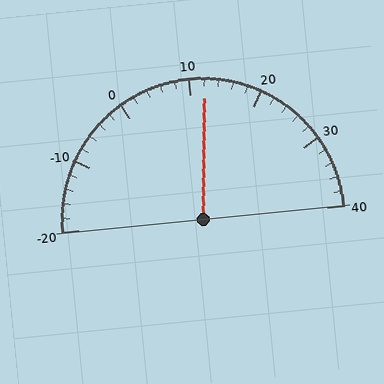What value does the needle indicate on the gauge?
The needle indicates approximately 12.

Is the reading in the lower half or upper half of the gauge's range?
The reading is in the upper half of the range (-20 to 40).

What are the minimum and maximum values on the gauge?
The gauge ranges from -20 to 40.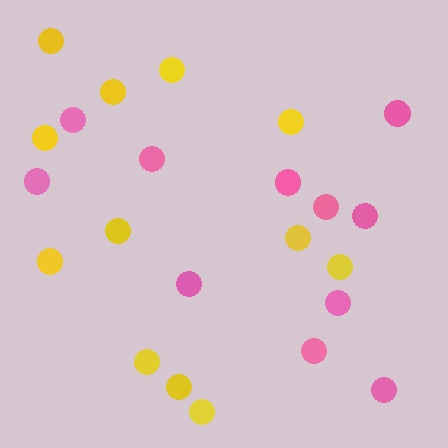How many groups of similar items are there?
There are 2 groups: one group of pink circles (11) and one group of yellow circles (12).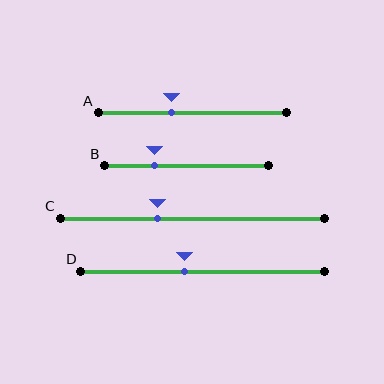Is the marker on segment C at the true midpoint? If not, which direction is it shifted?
No, the marker on segment C is shifted to the left by about 13% of the segment length.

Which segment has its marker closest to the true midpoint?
Segment D has its marker closest to the true midpoint.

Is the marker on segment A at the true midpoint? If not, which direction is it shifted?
No, the marker on segment A is shifted to the left by about 11% of the segment length.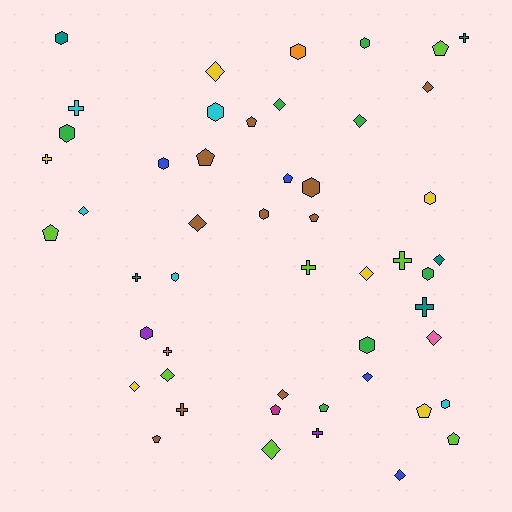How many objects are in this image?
There are 50 objects.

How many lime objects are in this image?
There are 7 lime objects.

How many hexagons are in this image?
There are 14 hexagons.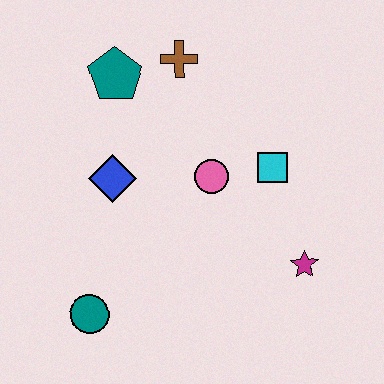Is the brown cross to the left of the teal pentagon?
No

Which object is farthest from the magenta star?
The teal pentagon is farthest from the magenta star.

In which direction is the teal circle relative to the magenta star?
The teal circle is to the left of the magenta star.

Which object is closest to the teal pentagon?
The brown cross is closest to the teal pentagon.